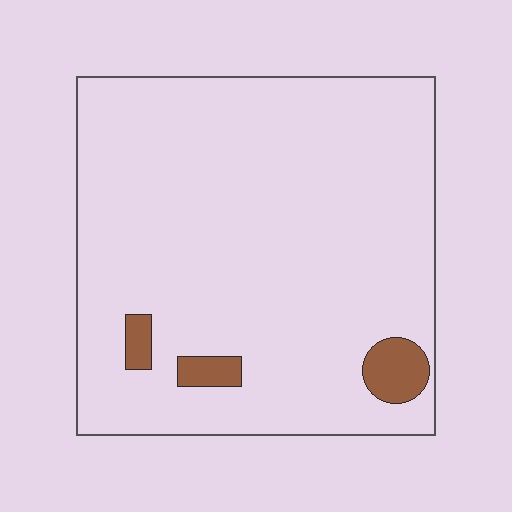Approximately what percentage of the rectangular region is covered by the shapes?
Approximately 5%.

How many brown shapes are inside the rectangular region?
3.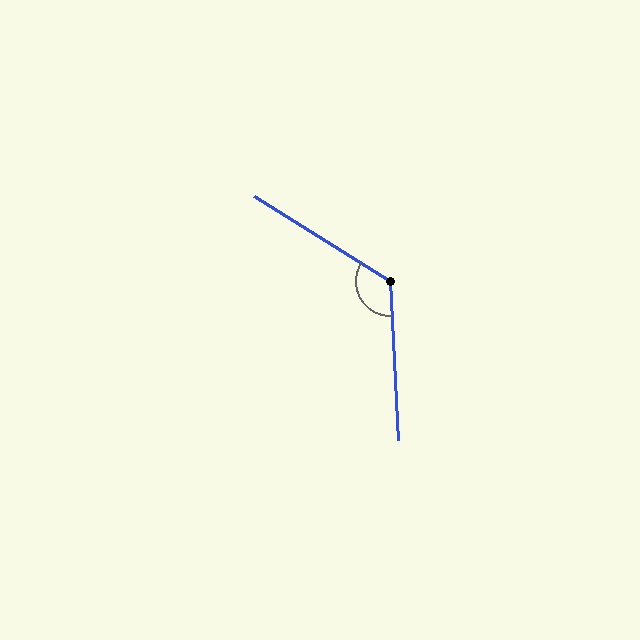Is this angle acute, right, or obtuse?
It is obtuse.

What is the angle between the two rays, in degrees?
Approximately 125 degrees.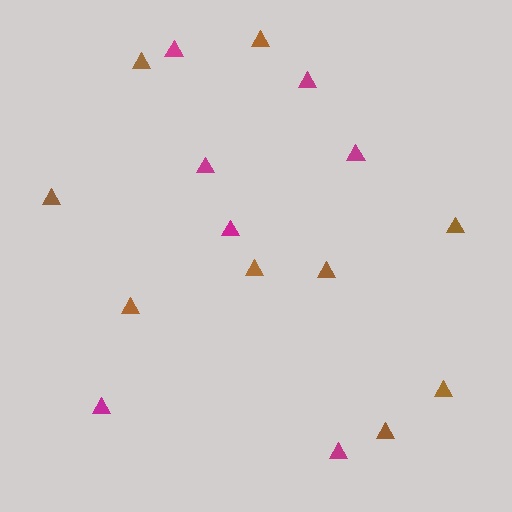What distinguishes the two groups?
There are 2 groups: one group of brown triangles (9) and one group of magenta triangles (7).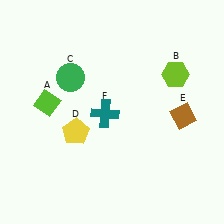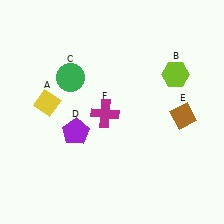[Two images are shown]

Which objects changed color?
A changed from lime to yellow. D changed from yellow to purple. F changed from teal to magenta.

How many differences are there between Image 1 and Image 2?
There are 3 differences between the two images.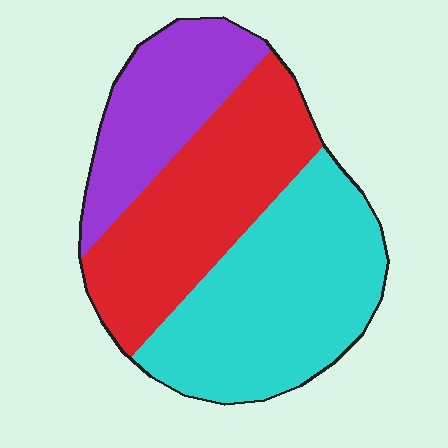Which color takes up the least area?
Purple, at roughly 25%.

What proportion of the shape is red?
Red takes up about one third (1/3) of the shape.